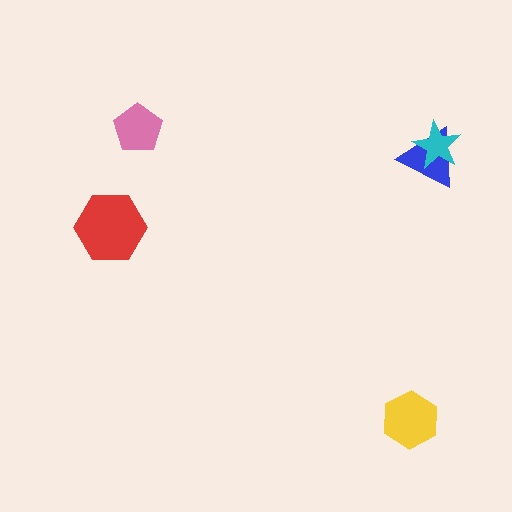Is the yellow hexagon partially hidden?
No, no other shape covers it.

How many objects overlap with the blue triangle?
1 object overlaps with the blue triangle.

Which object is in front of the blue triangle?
The cyan star is in front of the blue triangle.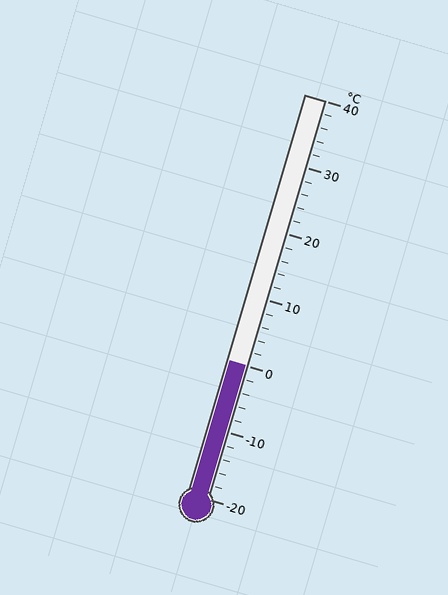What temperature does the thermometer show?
The thermometer shows approximately 0°C.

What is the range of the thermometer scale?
The thermometer scale ranges from -20°C to 40°C.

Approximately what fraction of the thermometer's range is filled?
The thermometer is filled to approximately 35% of its range.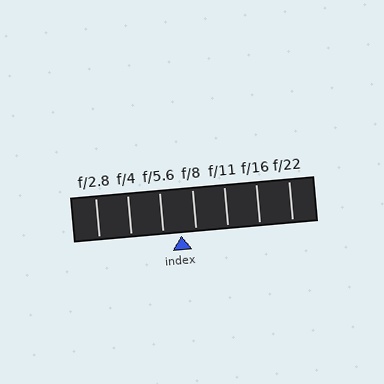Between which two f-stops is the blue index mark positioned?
The index mark is between f/5.6 and f/8.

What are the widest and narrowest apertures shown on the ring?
The widest aperture shown is f/2.8 and the narrowest is f/22.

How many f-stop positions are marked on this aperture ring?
There are 7 f-stop positions marked.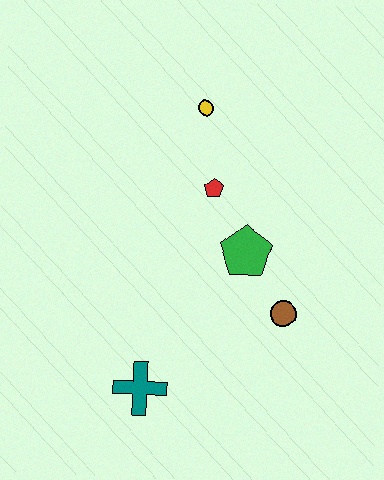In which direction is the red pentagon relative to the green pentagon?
The red pentagon is above the green pentagon.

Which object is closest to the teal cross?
The brown circle is closest to the teal cross.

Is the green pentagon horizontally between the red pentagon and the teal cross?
No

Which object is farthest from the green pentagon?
The teal cross is farthest from the green pentagon.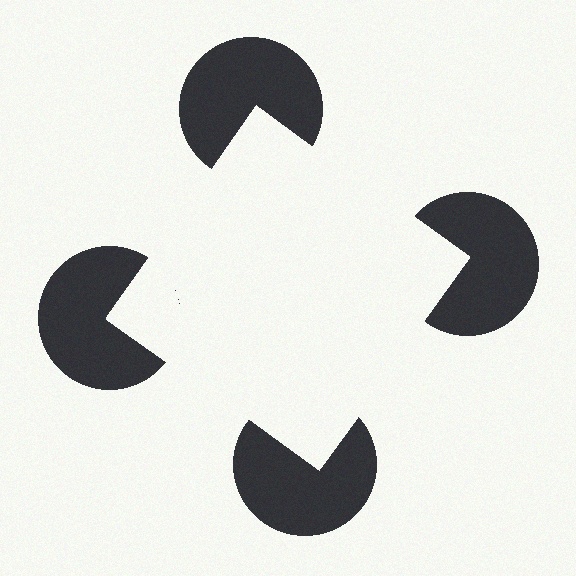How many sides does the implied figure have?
4 sides.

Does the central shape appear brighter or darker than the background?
It typically appears slightly brighter than the background, even though no actual brightness change is drawn.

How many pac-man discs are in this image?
There are 4 — one at each vertex of the illusory square.